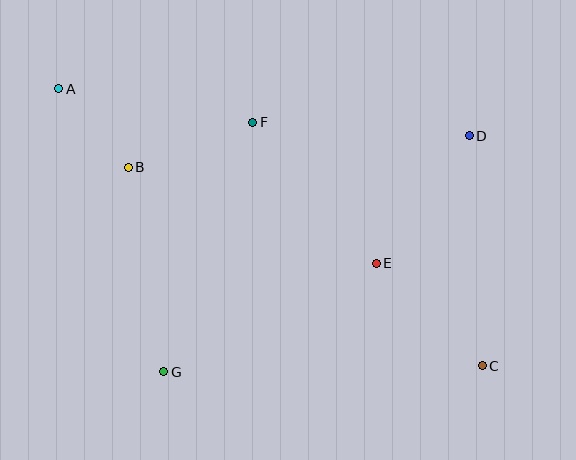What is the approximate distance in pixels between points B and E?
The distance between B and E is approximately 266 pixels.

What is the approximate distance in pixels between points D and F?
The distance between D and F is approximately 217 pixels.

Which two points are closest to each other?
Points A and B are closest to each other.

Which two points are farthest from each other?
Points A and C are farthest from each other.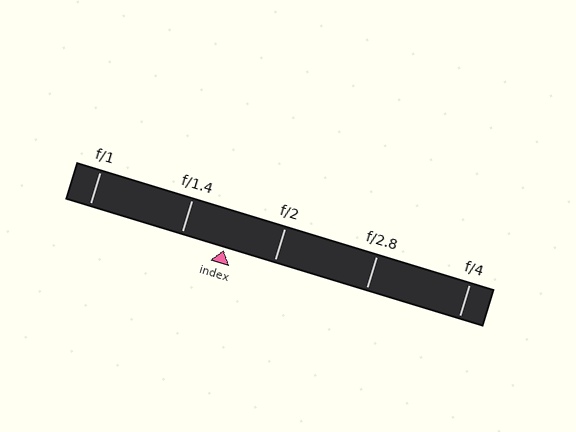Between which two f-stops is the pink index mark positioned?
The index mark is between f/1.4 and f/2.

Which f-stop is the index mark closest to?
The index mark is closest to f/1.4.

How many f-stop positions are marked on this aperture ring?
There are 5 f-stop positions marked.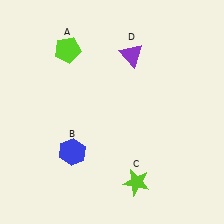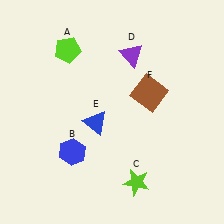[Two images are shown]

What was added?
A blue triangle (E), a brown square (F) were added in Image 2.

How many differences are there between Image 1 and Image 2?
There are 2 differences between the two images.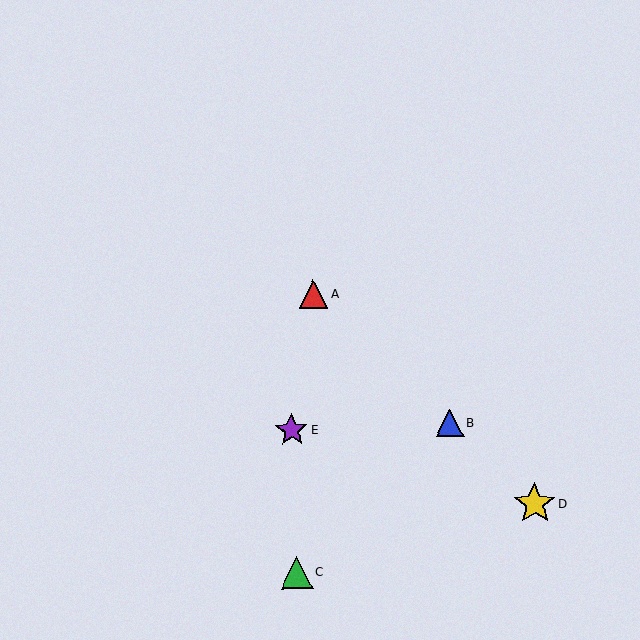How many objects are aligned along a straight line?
3 objects (A, B, D) are aligned along a straight line.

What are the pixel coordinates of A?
Object A is at (313, 294).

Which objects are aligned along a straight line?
Objects A, B, D are aligned along a straight line.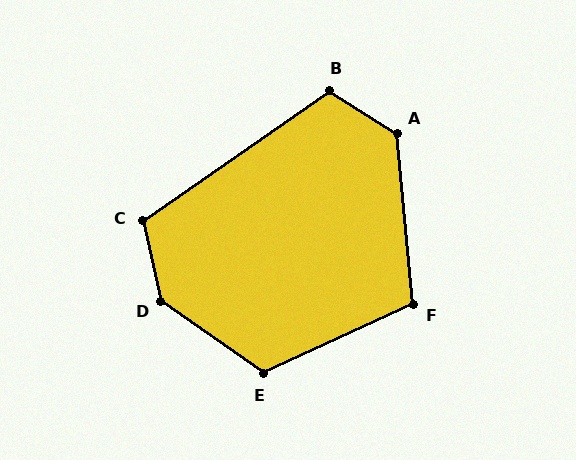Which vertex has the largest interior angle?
D, at approximately 138 degrees.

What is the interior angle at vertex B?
Approximately 113 degrees (obtuse).